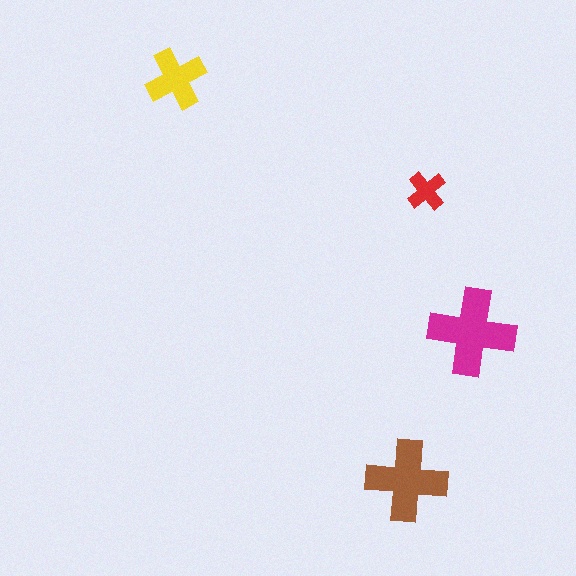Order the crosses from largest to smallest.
the magenta one, the brown one, the yellow one, the red one.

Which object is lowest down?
The brown cross is bottommost.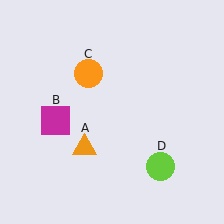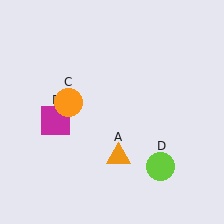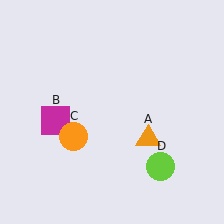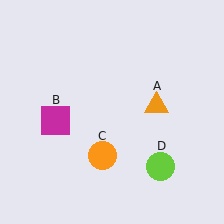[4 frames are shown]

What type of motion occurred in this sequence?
The orange triangle (object A), orange circle (object C) rotated counterclockwise around the center of the scene.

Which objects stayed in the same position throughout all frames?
Magenta square (object B) and lime circle (object D) remained stationary.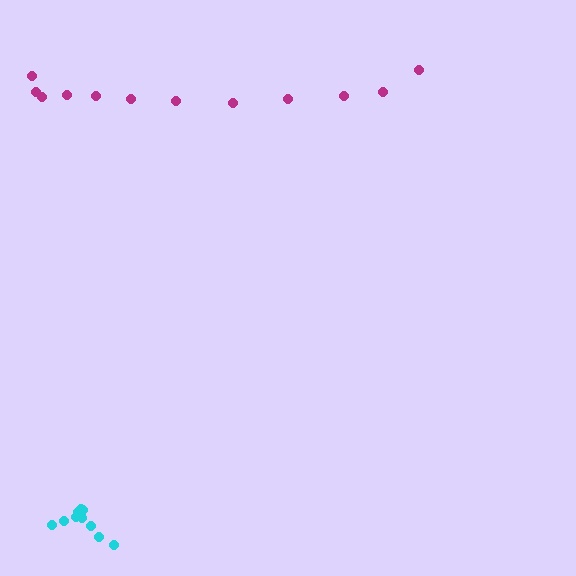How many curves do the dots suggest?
There are 2 distinct paths.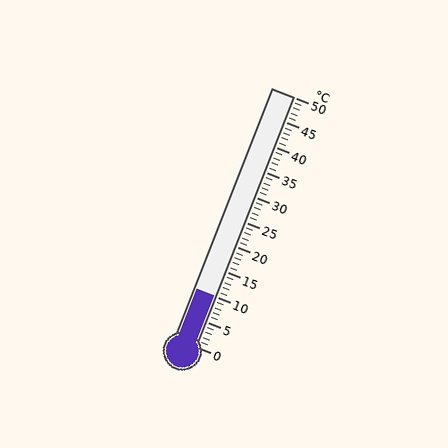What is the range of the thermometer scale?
The thermometer scale ranges from 0°C to 50°C.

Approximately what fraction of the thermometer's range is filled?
The thermometer is filled to approximately 20% of its range.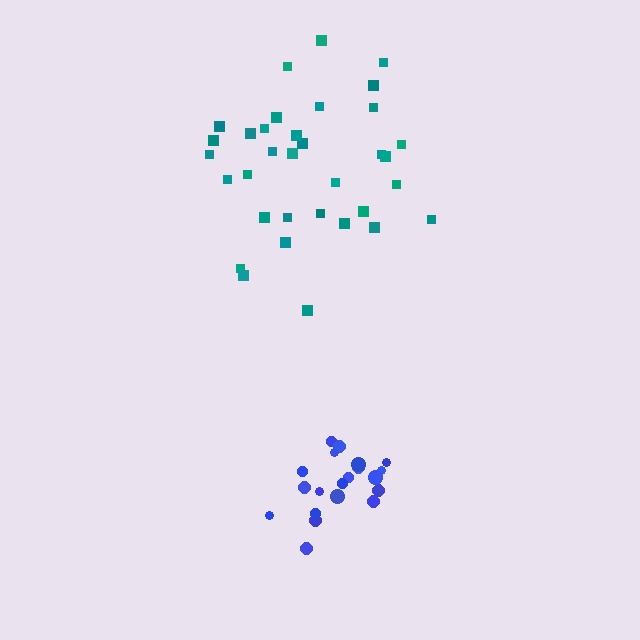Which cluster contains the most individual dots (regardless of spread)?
Teal (34).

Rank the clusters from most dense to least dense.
blue, teal.